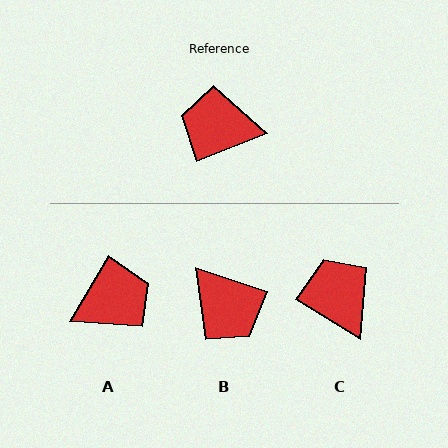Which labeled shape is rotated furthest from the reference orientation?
A, about 142 degrees away.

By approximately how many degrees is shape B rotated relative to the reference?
Approximately 140 degrees counter-clockwise.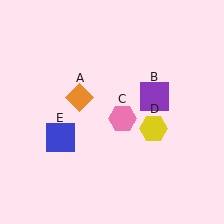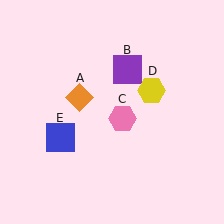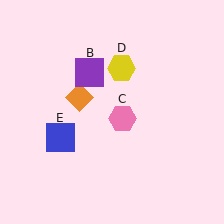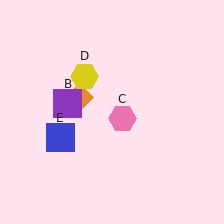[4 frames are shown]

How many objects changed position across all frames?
2 objects changed position: purple square (object B), yellow hexagon (object D).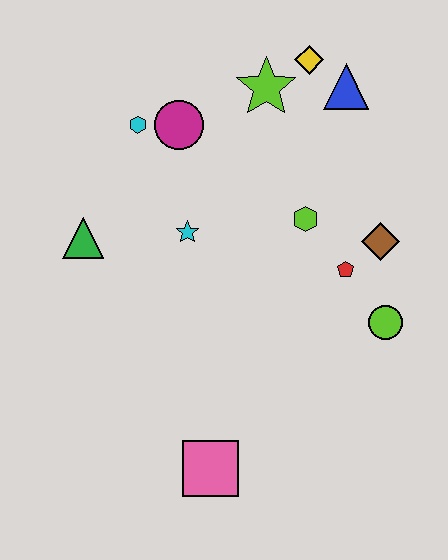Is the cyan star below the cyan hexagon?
Yes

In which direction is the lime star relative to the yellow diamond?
The lime star is to the left of the yellow diamond.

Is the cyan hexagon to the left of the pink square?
Yes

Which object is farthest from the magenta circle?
The pink square is farthest from the magenta circle.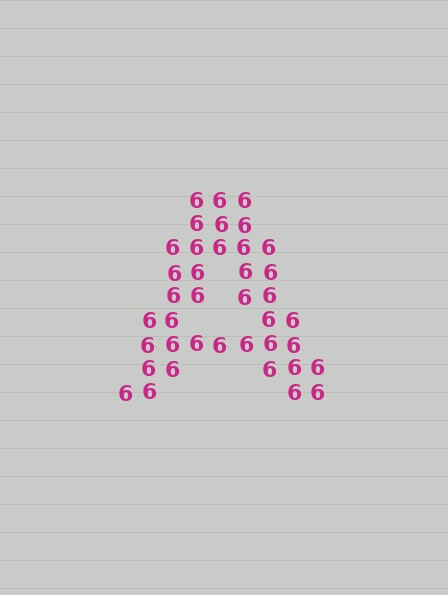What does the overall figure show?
The overall figure shows the letter A.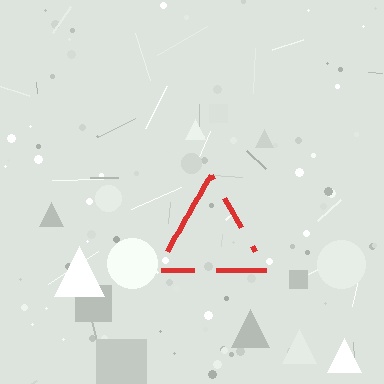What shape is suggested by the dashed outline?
The dashed outline suggests a triangle.